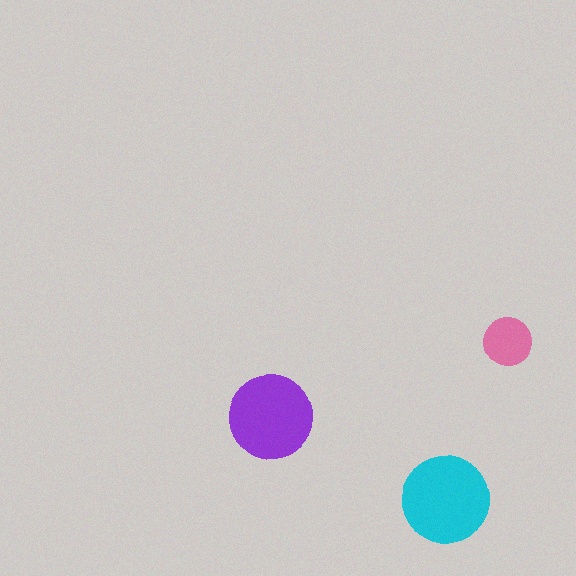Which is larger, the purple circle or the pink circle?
The purple one.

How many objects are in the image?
There are 3 objects in the image.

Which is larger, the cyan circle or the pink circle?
The cyan one.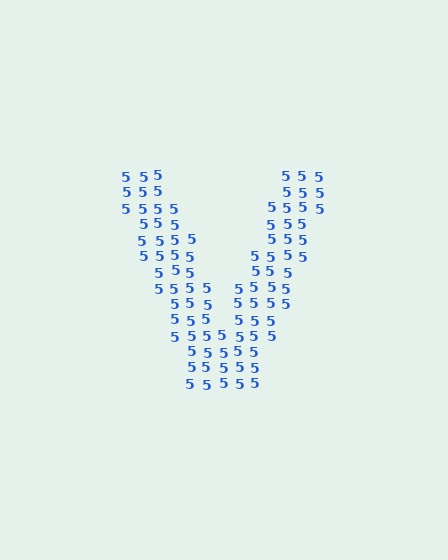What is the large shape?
The large shape is the letter V.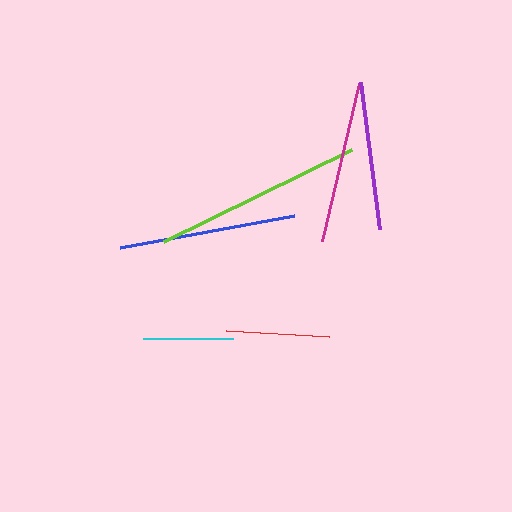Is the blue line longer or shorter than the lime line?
The lime line is longer than the blue line.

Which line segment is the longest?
The lime line is the longest at approximately 209 pixels.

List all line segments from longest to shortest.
From longest to shortest: lime, blue, magenta, purple, red, cyan.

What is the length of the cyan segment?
The cyan segment is approximately 90 pixels long.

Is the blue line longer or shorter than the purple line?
The blue line is longer than the purple line.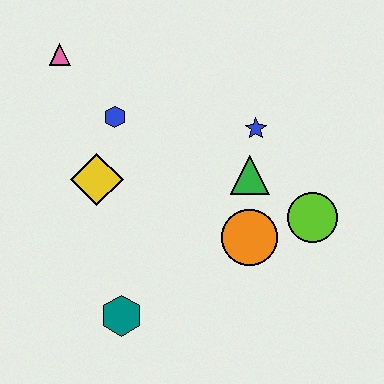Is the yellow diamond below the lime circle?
No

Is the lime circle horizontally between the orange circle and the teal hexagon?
No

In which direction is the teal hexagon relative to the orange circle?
The teal hexagon is to the left of the orange circle.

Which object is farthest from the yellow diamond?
The lime circle is farthest from the yellow diamond.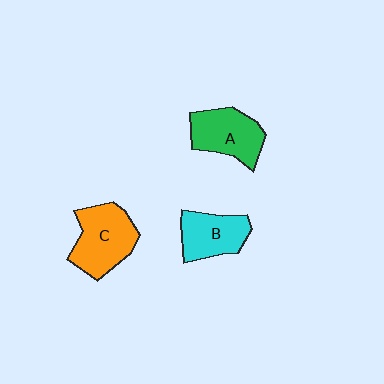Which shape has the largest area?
Shape C (orange).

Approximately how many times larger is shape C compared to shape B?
Approximately 1.3 times.